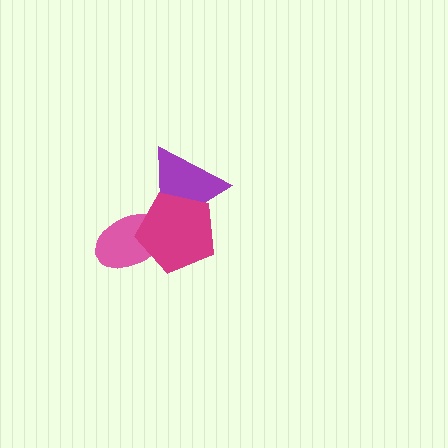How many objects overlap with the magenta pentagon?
2 objects overlap with the magenta pentagon.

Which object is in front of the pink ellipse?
The magenta pentagon is in front of the pink ellipse.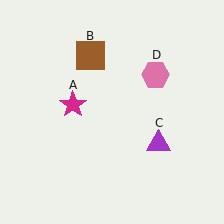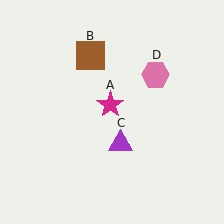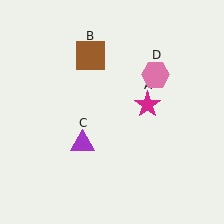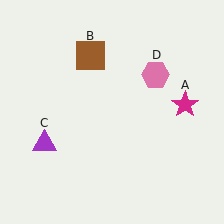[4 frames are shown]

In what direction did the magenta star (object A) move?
The magenta star (object A) moved right.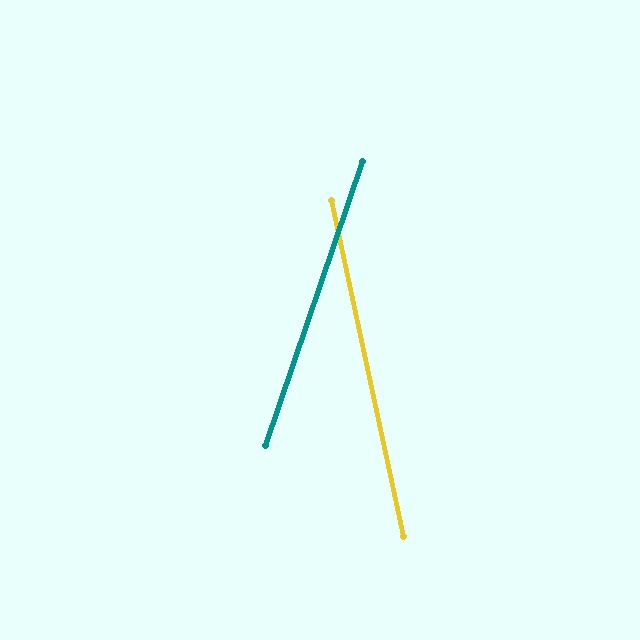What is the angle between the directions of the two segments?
Approximately 31 degrees.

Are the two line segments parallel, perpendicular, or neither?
Neither parallel nor perpendicular — they differ by about 31°.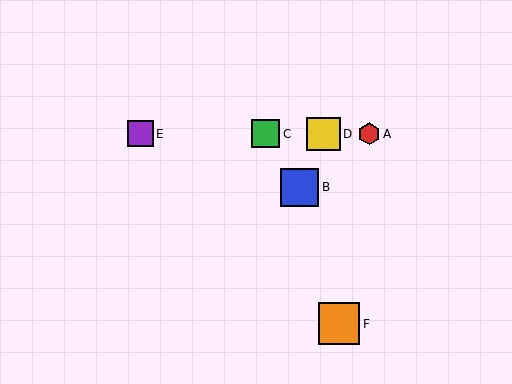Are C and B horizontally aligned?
No, C is at y≈134 and B is at y≈187.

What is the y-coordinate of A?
Object A is at y≈134.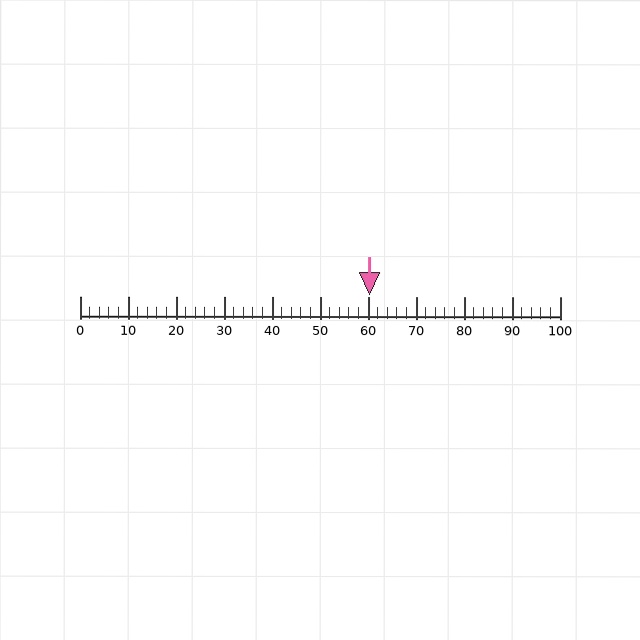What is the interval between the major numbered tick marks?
The major tick marks are spaced 10 units apart.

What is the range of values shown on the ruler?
The ruler shows values from 0 to 100.